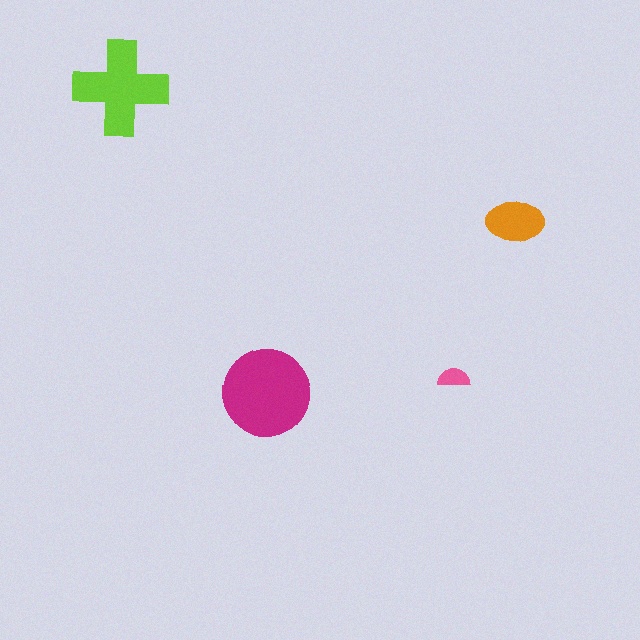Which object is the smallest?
The pink semicircle.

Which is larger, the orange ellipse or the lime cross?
The lime cross.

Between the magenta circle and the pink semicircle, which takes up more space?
The magenta circle.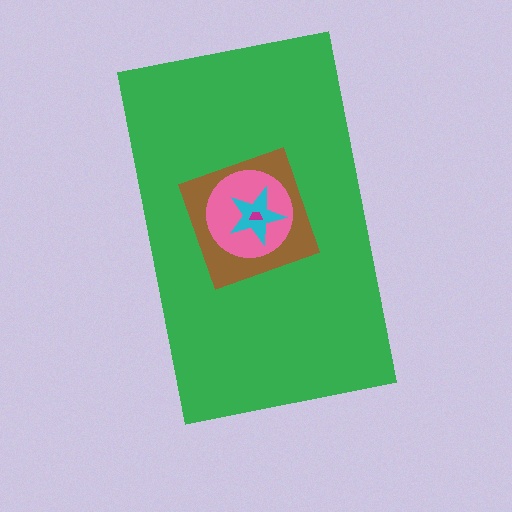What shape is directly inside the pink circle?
The cyan star.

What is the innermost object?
The magenta trapezoid.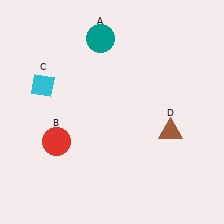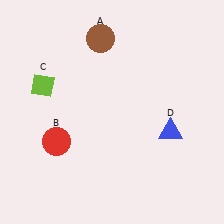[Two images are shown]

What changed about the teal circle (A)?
In Image 1, A is teal. In Image 2, it changed to brown.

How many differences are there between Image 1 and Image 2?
There are 3 differences between the two images.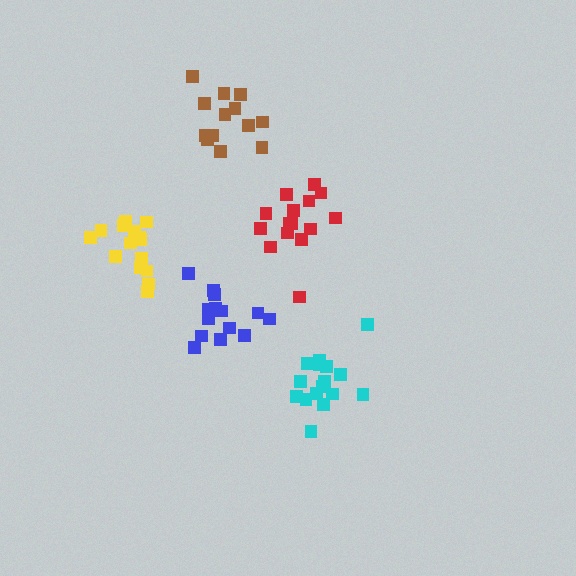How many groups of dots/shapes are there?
There are 5 groups.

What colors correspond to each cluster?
The clusters are colored: red, cyan, brown, blue, yellow.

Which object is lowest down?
The cyan cluster is bottommost.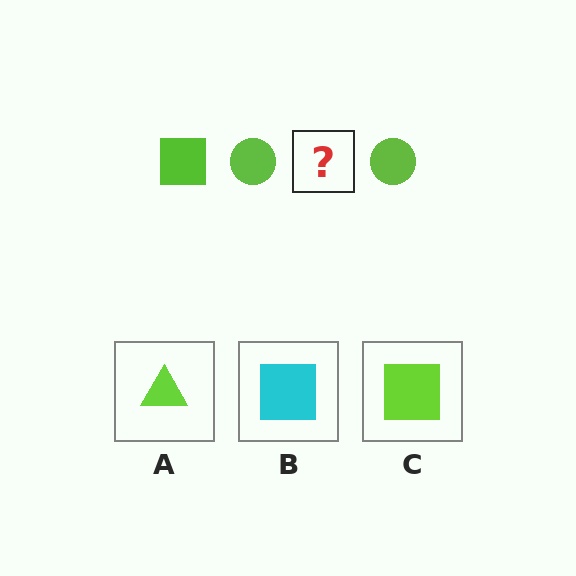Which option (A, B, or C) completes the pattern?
C.